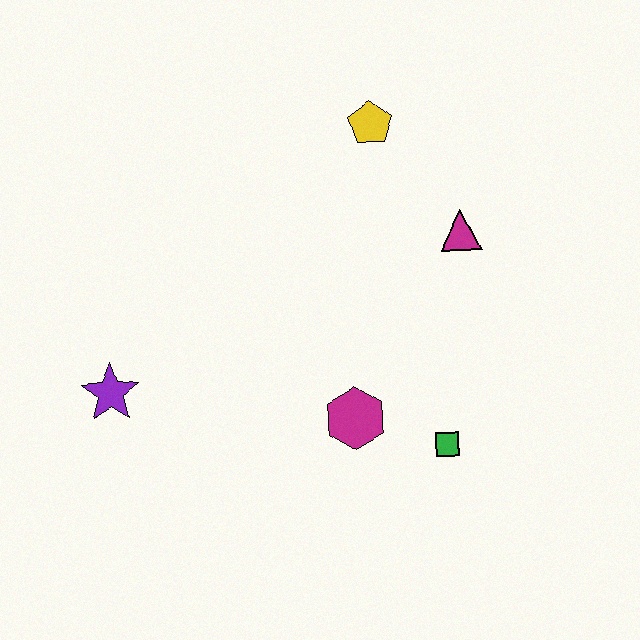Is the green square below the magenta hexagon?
Yes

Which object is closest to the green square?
The magenta hexagon is closest to the green square.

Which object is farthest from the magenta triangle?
The purple star is farthest from the magenta triangle.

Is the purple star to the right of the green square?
No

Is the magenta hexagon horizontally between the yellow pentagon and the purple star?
Yes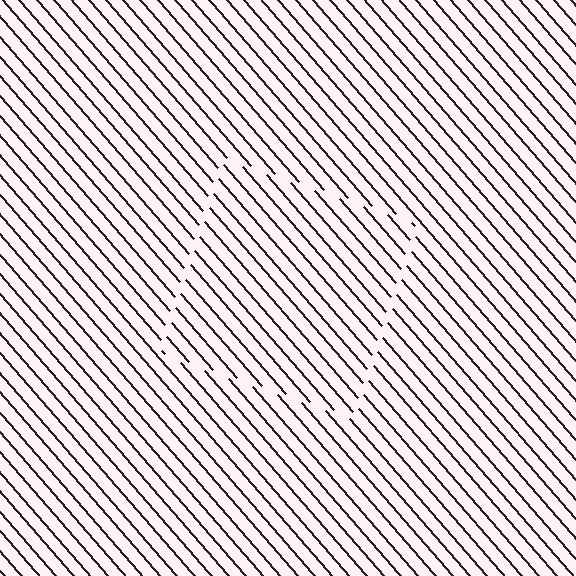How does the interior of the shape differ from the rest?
The interior of the shape contains the same grating, shifted by half a period — the contour is defined by the phase discontinuity where line-ends from the inner and outer gratings abut.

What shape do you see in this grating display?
An illusory square. The interior of the shape contains the same grating, shifted by half a period — the contour is defined by the phase discontinuity where line-ends from the inner and outer gratings abut.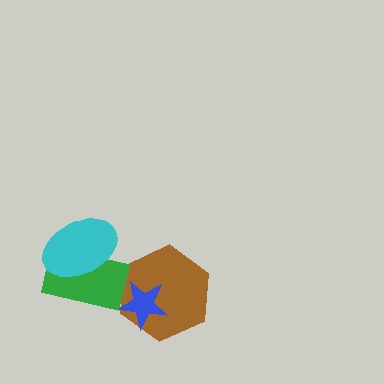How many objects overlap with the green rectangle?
1 object overlaps with the green rectangle.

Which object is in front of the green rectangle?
The cyan ellipse is in front of the green rectangle.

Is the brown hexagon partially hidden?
Yes, it is partially covered by another shape.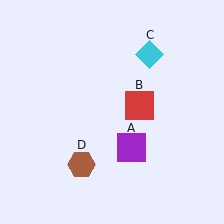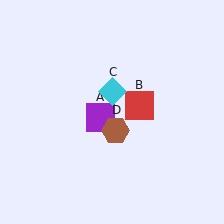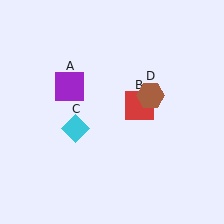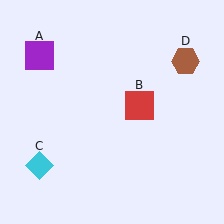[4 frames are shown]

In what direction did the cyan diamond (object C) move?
The cyan diamond (object C) moved down and to the left.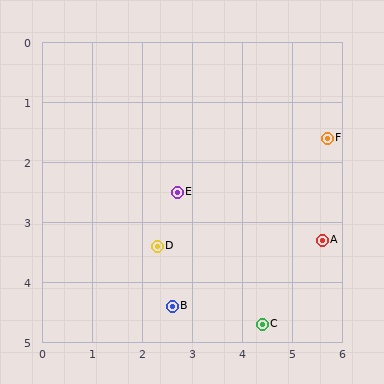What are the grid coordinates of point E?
Point E is at approximately (2.7, 2.5).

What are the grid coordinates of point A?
Point A is at approximately (5.6, 3.3).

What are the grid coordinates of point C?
Point C is at approximately (4.4, 4.7).